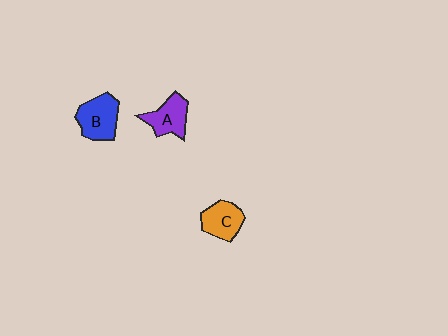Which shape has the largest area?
Shape B (blue).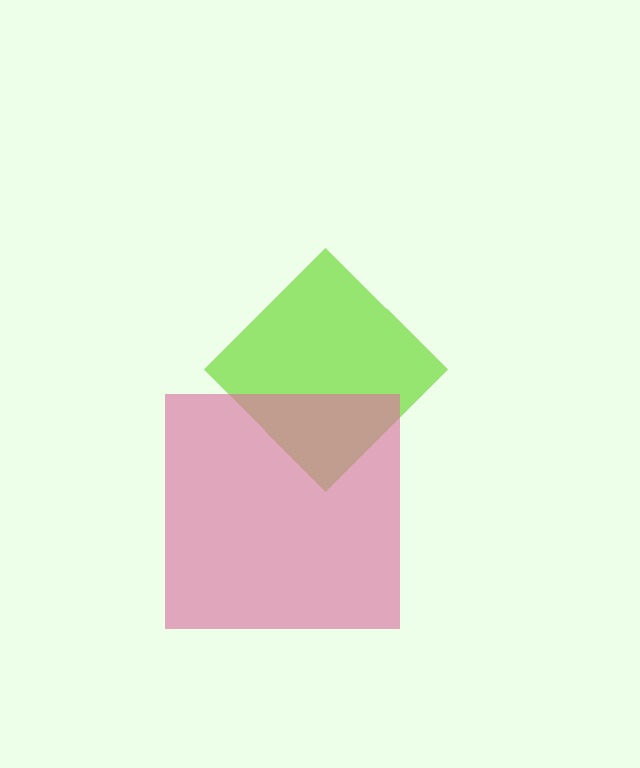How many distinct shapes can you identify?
There are 2 distinct shapes: a lime diamond, a pink square.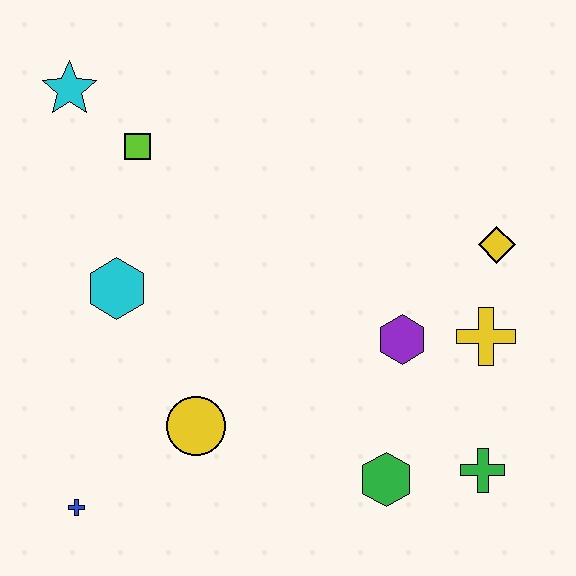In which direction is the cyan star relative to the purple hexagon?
The cyan star is to the left of the purple hexagon.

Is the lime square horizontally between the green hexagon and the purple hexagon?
No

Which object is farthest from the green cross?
The cyan star is farthest from the green cross.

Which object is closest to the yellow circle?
The blue cross is closest to the yellow circle.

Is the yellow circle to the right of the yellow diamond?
No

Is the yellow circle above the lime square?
No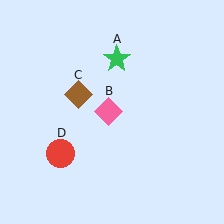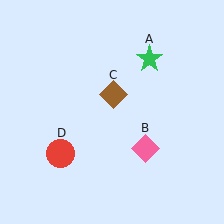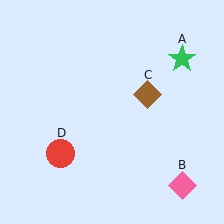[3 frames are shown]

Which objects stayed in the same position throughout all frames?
Red circle (object D) remained stationary.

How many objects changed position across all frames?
3 objects changed position: green star (object A), pink diamond (object B), brown diamond (object C).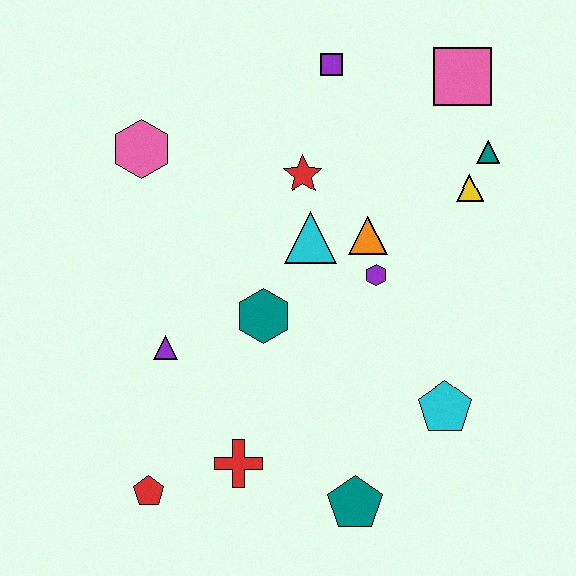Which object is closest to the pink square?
The teal triangle is closest to the pink square.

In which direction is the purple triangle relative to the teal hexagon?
The purple triangle is to the left of the teal hexagon.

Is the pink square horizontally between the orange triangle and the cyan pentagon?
No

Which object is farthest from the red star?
The red pentagon is farthest from the red star.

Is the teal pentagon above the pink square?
No